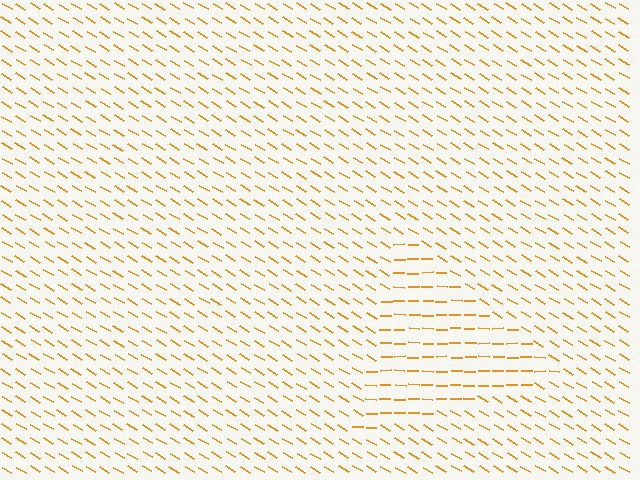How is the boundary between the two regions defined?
The boundary is defined purely by a change in line orientation (approximately 31 degrees difference). All lines are the same color and thickness.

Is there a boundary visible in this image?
Yes, there is a texture boundary formed by a change in line orientation.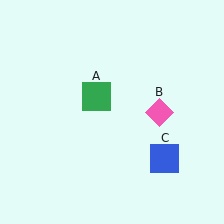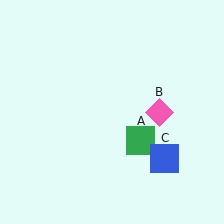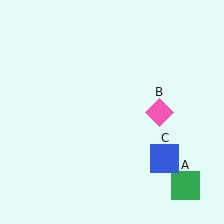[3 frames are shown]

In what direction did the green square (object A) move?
The green square (object A) moved down and to the right.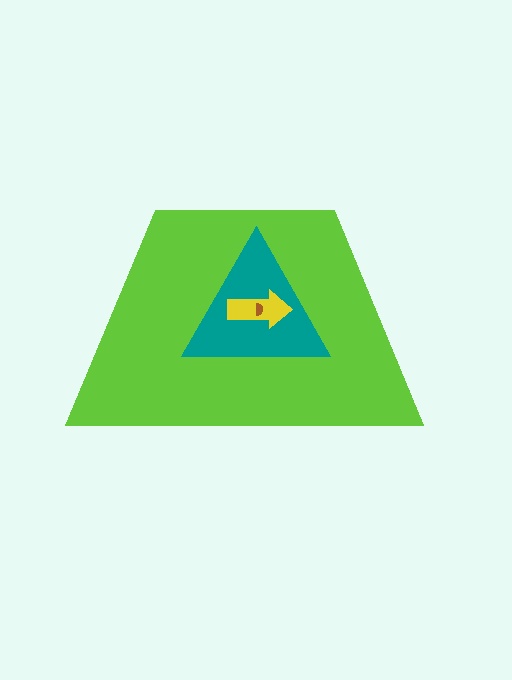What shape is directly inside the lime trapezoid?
The teal triangle.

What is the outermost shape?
The lime trapezoid.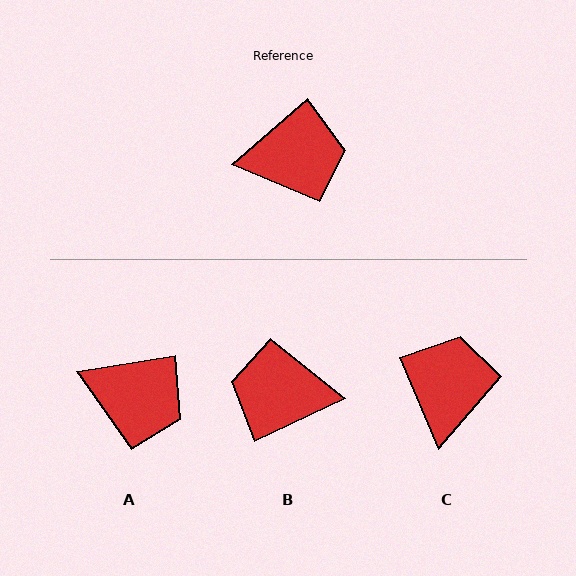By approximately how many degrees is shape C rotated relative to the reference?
Approximately 72 degrees counter-clockwise.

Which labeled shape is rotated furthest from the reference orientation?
B, about 164 degrees away.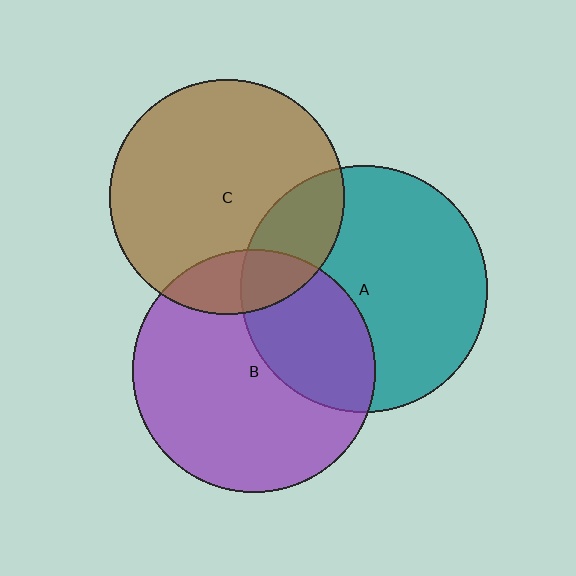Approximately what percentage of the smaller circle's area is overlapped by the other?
Approximately 35%.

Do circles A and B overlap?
Yes.